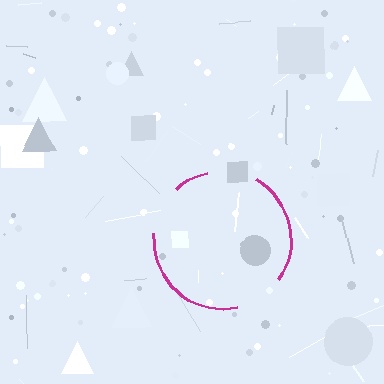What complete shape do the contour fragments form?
The contour fragments form a circle.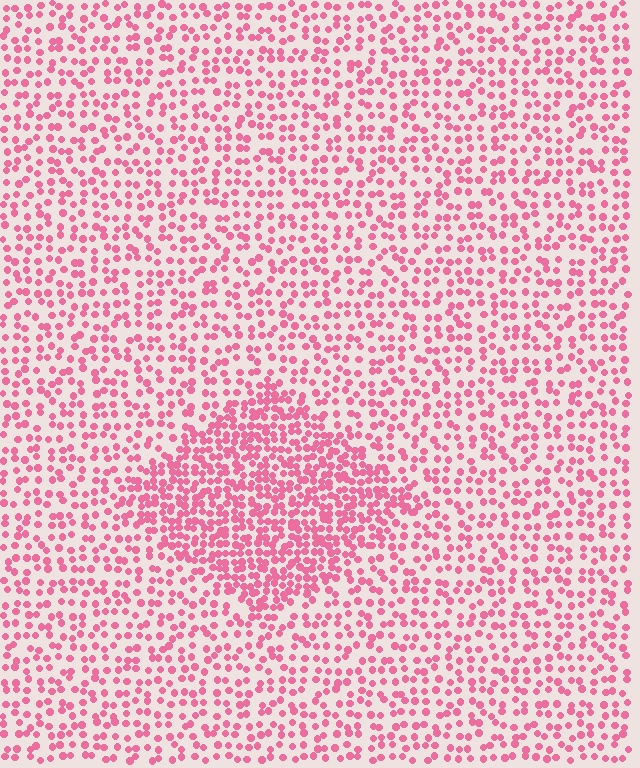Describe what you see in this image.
The image contains small pink elements arranged at two different densities. A diamond-shaped region is visible where the elements are more densely packed than the surrounding area.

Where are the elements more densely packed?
The elements are more densely packed inside the diamond boundary.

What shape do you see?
I see a diamond.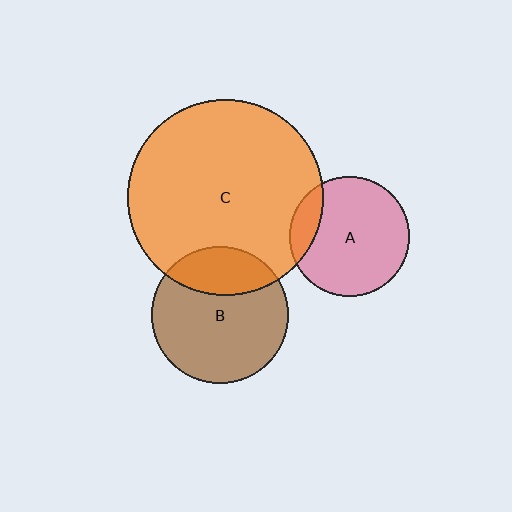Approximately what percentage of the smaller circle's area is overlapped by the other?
Approximately 25%.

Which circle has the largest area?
Circle C (orange).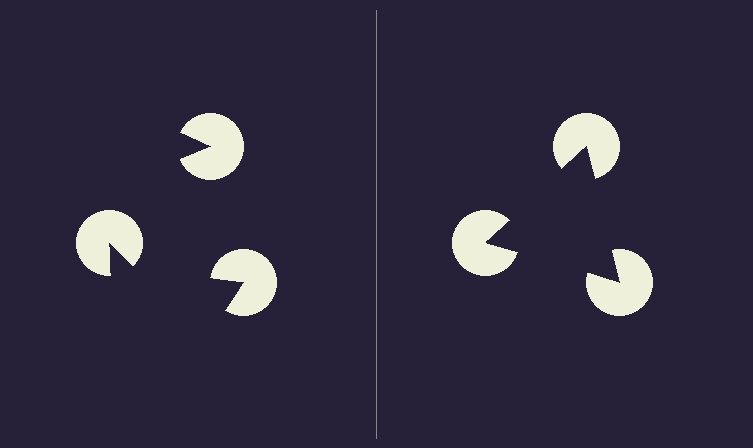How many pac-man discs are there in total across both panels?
6 — 3 on each side.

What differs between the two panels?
The pac-man discs are positioned identically on both sides; only the wedge orientations differ. On the right they align to a triangle; on the left they are misaligned.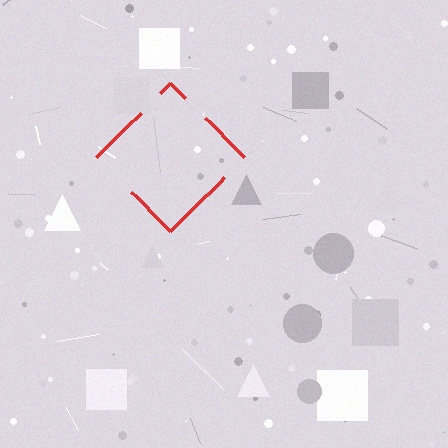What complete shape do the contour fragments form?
The contour fragments form a diamond.